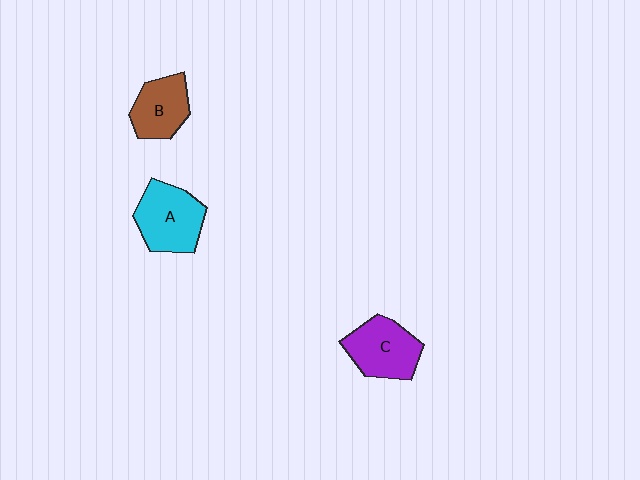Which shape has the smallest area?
Shape B (brown).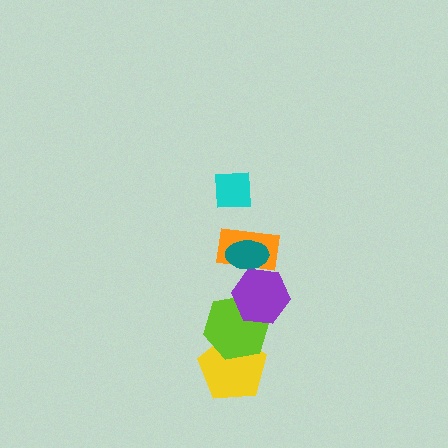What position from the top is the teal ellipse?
The teal ellipse is 2nd from the top.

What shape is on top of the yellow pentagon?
The lime hexagon is on top of the yellow pentagon.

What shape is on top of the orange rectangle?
The teal ellipse is on top of the orange rectangle.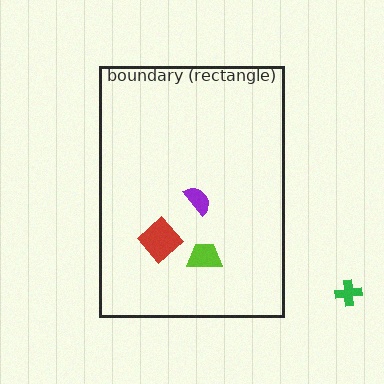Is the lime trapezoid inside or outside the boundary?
Inside.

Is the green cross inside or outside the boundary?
Outside.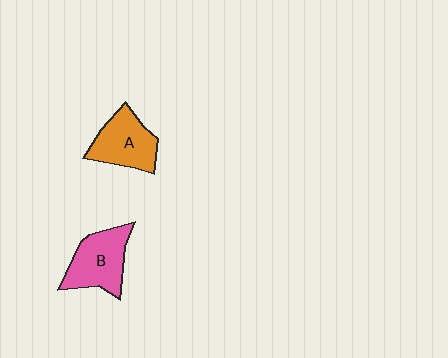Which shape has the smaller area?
Shape A (orange).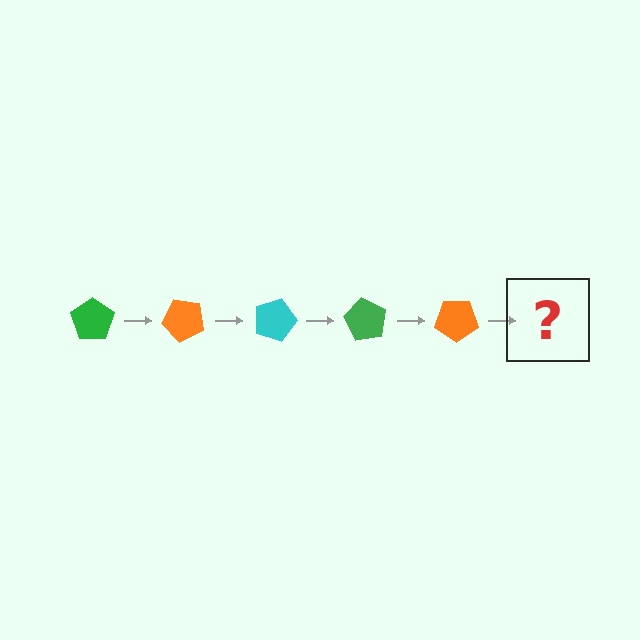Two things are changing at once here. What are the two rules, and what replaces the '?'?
The two rules are that it rotates 45 degrees each step and the color cycles through green, orange, and cyan. The '?' should be a cyan pentagon, rotated 225 degrees from the start.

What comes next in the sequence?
The next element should be a cyan pentagon, rotated 225 degrees from the start.